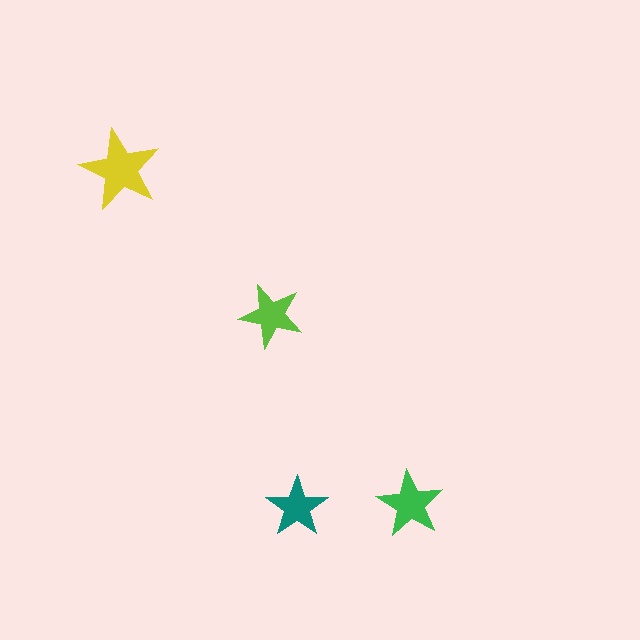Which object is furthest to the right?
The green star is rightmost.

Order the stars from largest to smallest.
the yellow one, the green one, the lime one, the teal one.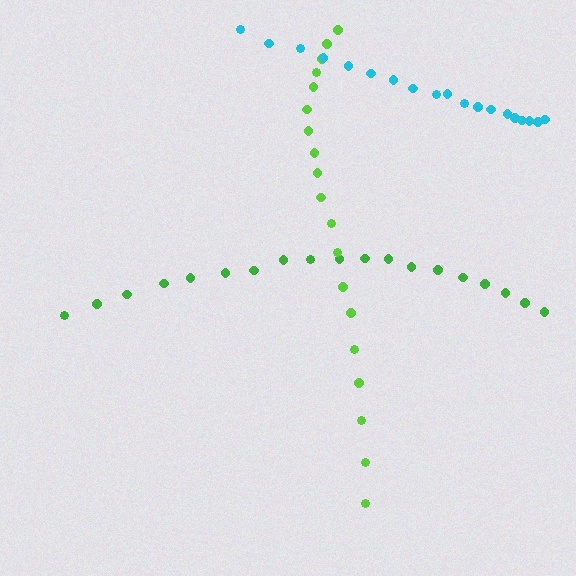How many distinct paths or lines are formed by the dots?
There are 3 distinct paths.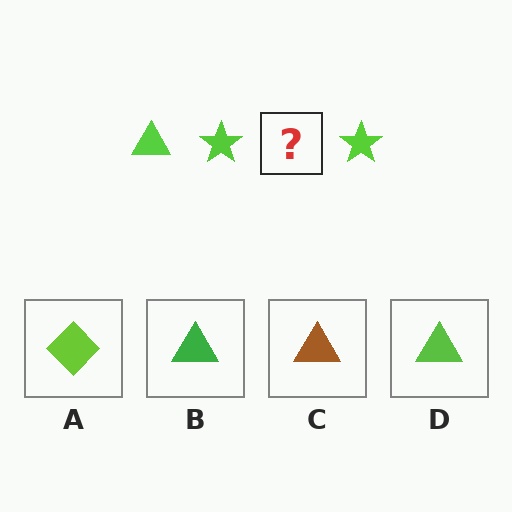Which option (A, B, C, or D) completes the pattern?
D.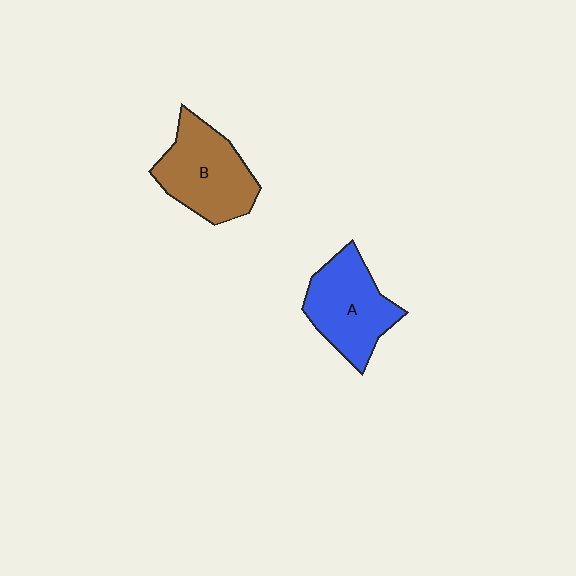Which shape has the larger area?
Shape B (brown).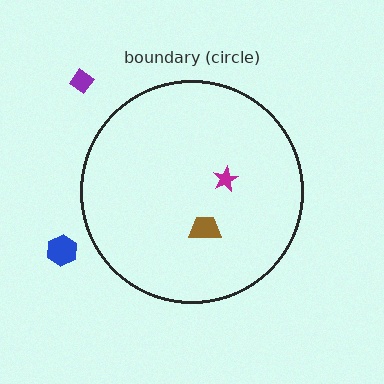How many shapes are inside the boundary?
2 inside, 2 outside.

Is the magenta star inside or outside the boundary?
Inside.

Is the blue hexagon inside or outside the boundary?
Outside.